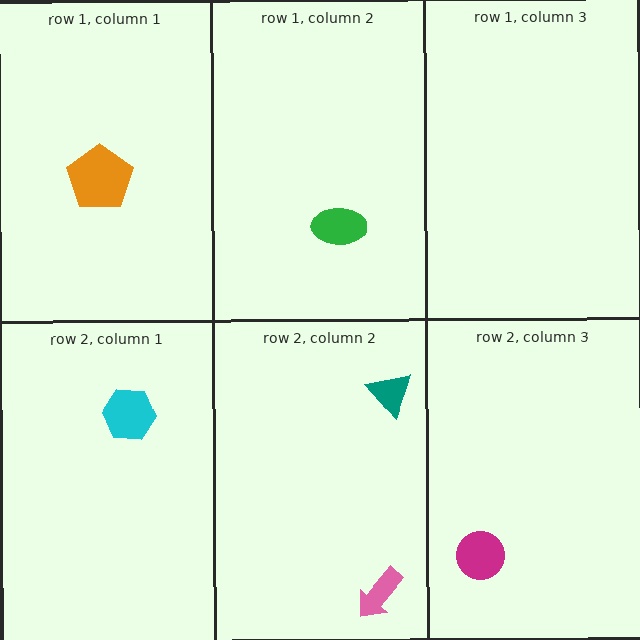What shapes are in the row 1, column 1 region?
The orange pentagon.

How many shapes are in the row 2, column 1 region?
1.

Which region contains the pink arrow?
The row 2, column 2 region.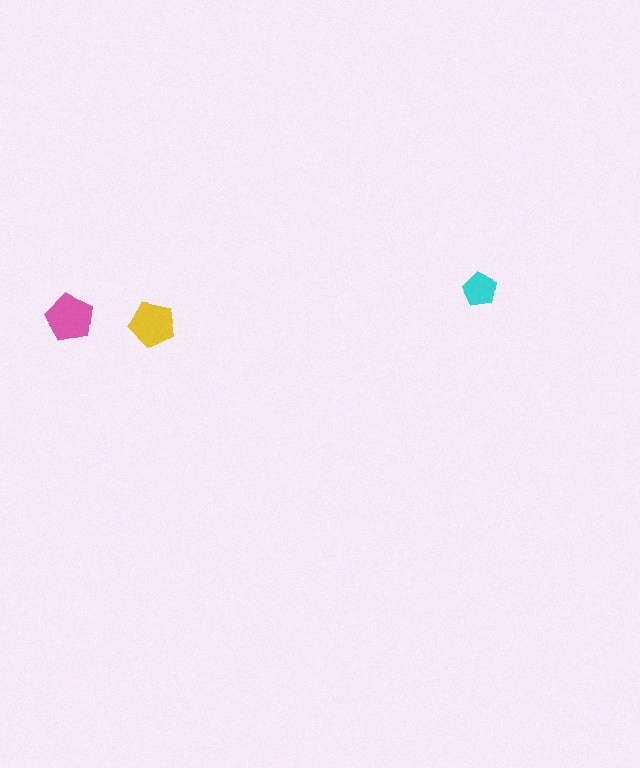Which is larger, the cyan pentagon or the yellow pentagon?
The yellow one.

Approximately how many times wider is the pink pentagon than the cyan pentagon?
About 1.5 times wider.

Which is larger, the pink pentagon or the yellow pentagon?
The pink one.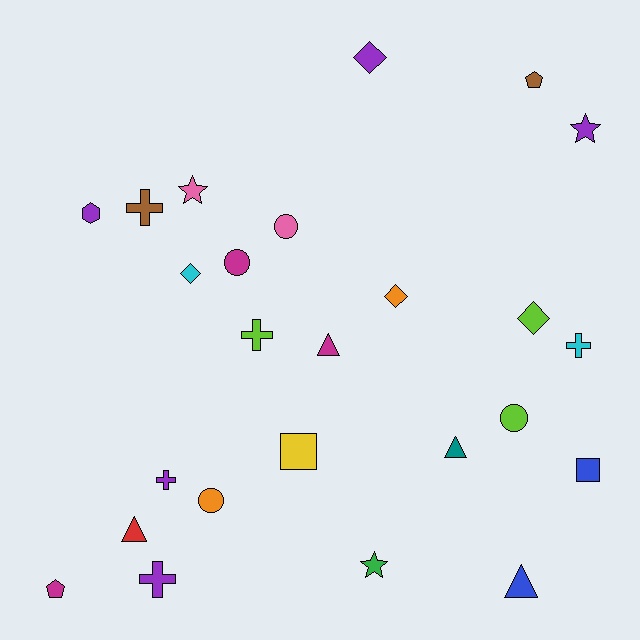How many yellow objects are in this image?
There is 1 yellow object.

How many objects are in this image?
There are 25 objects.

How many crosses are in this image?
There are 5 crosses.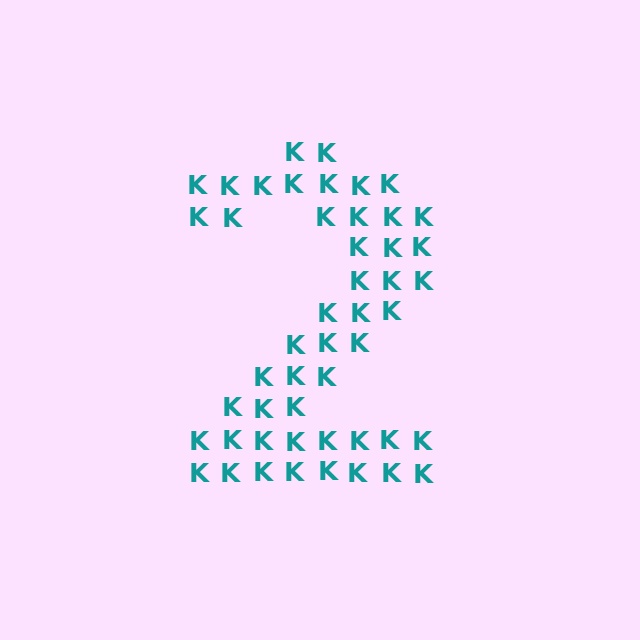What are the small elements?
The small elements are letter K's.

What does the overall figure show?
The overall figure shows the digit 2.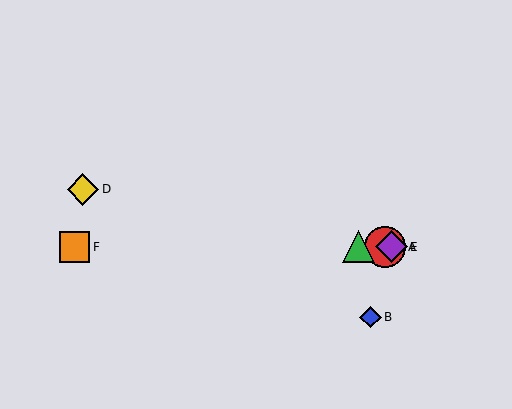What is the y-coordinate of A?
Object A is at y≈247.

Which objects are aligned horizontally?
Objects A, C, E, F are aligned horizontally.